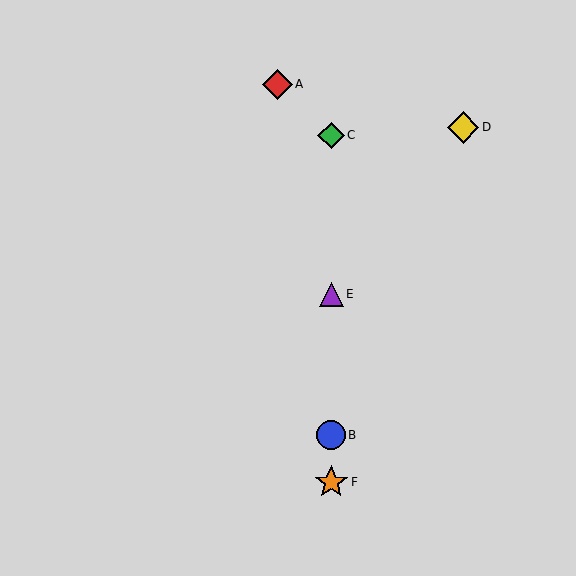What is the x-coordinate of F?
Object F is at x≈331.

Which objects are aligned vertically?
Objects B, C, E, F are aligned vertically.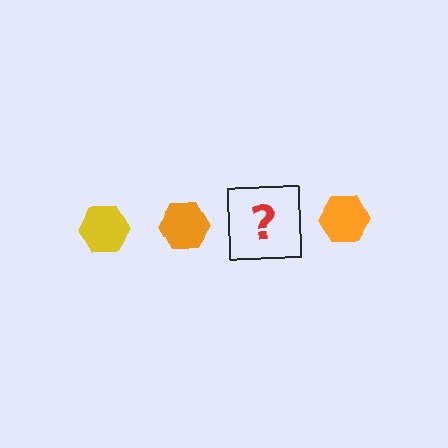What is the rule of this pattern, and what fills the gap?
The rule is that the pattern cycles through yellow, orange hexagons. The gap should be filled with a yellow hexagon.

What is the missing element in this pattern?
The missing element is a yellow hexagon.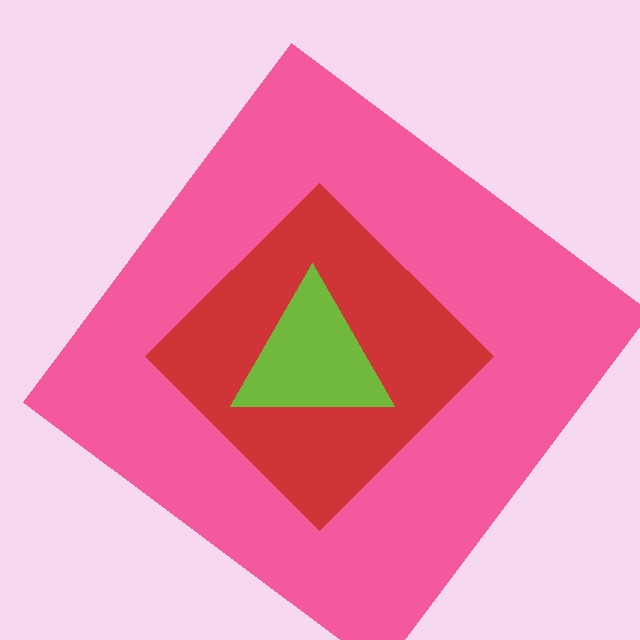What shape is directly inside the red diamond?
The lime triangle.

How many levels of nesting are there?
3.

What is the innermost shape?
The lime triangle.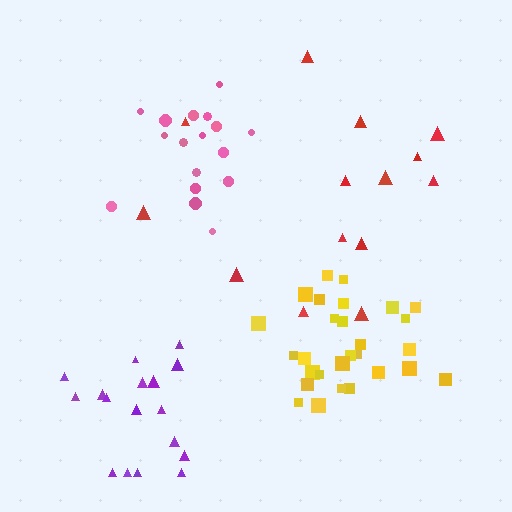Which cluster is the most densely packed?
Yellow.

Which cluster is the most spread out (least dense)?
Red.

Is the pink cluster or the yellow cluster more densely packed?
Yellow.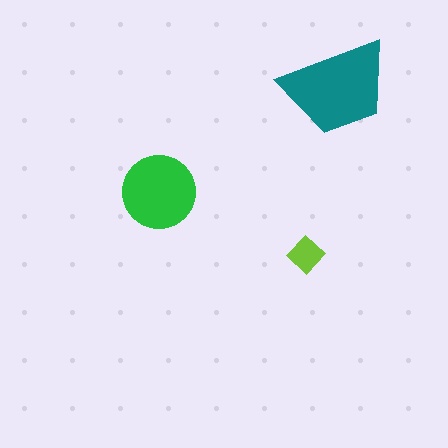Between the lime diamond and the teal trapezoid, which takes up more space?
The teal trapezoid.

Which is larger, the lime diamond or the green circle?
The green circle.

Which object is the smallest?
The lime diamond.